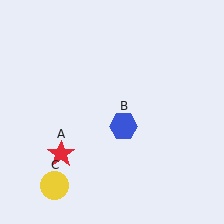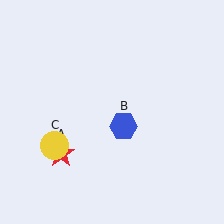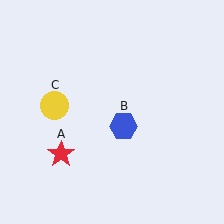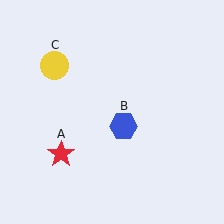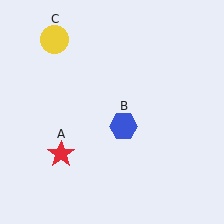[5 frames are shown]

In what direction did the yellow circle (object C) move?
The yellow circle (object C) moved up.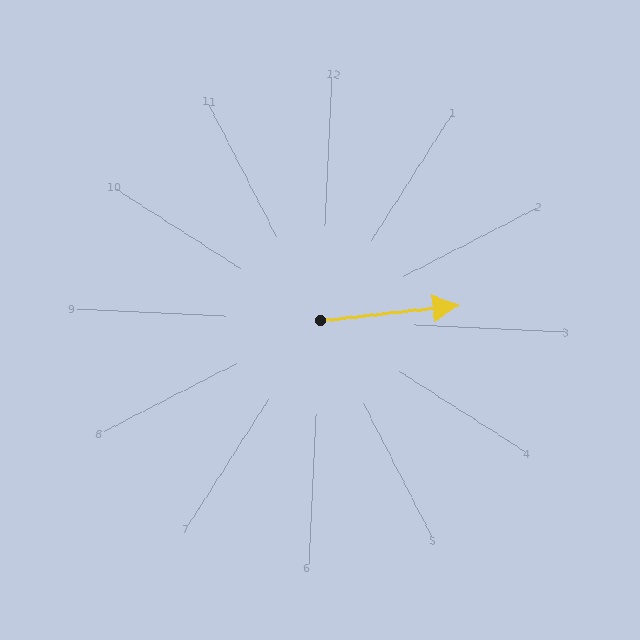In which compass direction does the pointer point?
East.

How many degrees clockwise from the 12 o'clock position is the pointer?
Approximately 81 degrees.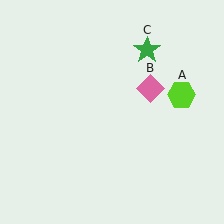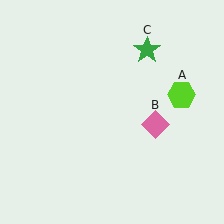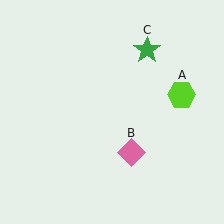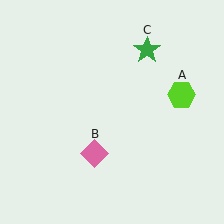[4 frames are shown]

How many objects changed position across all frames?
1 object changed position: pink diamond (object B).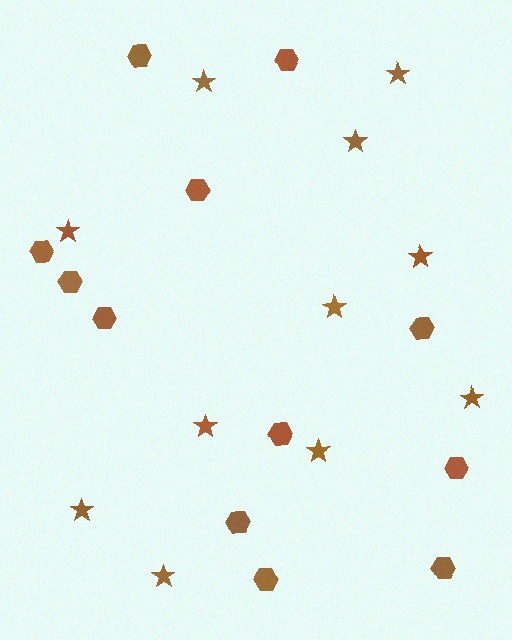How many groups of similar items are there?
There are 2 groups: one group of hexagons (12) and one group of stars (11).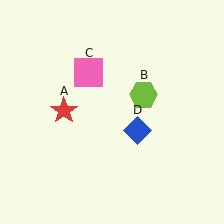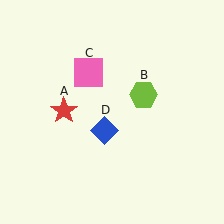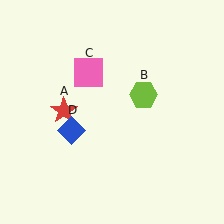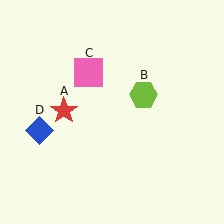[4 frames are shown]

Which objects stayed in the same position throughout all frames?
Red star (object A) and lime hexagon (object B) and pink square (object C) remained stationary.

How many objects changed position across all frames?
1 object changed position: blue diamond (object D).